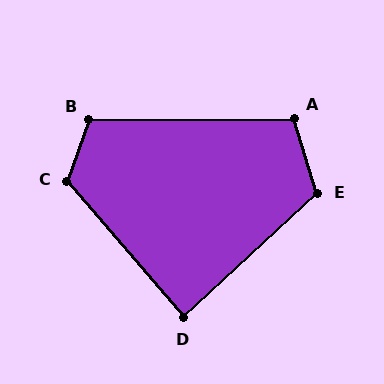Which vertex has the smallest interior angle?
D, at approximately 88 degrees.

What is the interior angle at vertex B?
Approximately 110 degrees (obtuse).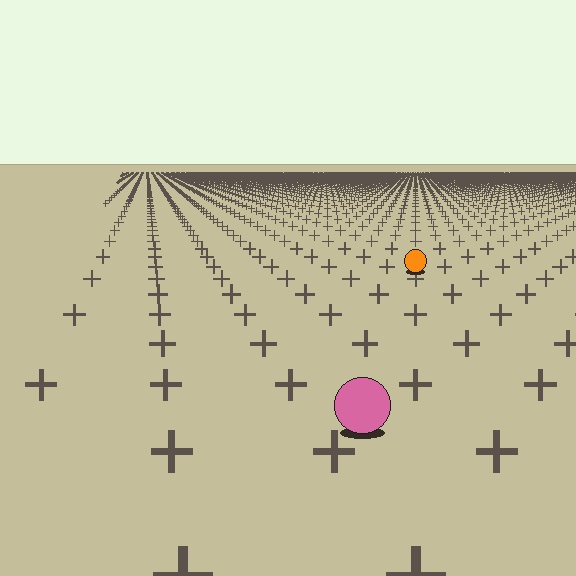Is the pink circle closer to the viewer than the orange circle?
Yes. The pink circle is closer — you can tell from the texture gradient: the ground texture is coarser near it.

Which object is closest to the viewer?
The pink circle is closest. The texture marks near it are larger and more spread out.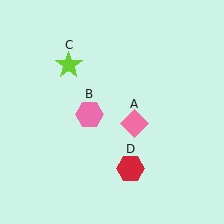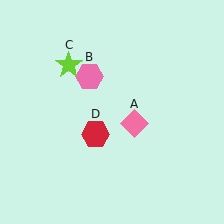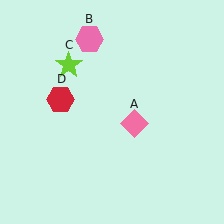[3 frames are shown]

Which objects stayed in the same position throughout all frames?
Pink diamond (object A) and lime star (object C) remained stationary.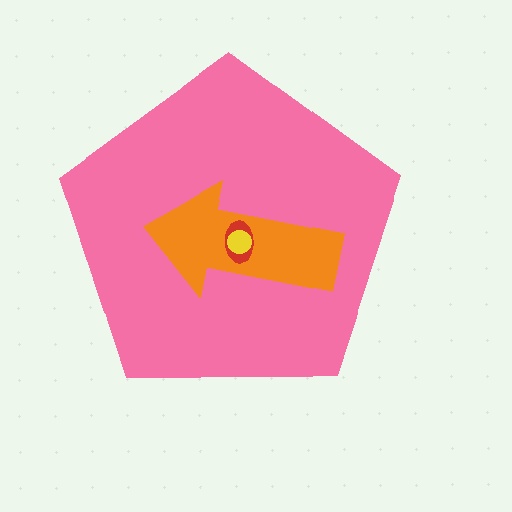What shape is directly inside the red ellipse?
The yellow circle.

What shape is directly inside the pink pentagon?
The orange arrow.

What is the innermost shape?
The yellow circle.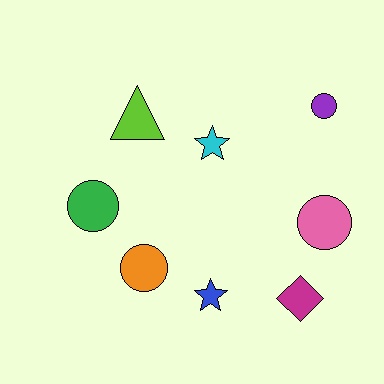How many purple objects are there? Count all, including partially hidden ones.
There is 1 purple object.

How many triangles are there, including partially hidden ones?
There is 1 triangle.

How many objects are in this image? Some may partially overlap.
There are 8 objects.